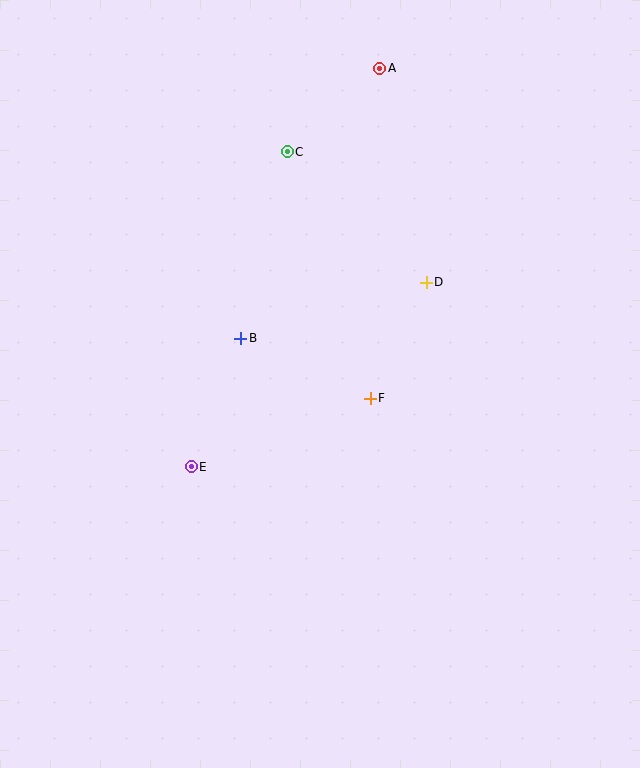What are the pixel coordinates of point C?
Point C is at (287, 152).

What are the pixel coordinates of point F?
Point F is at (370, 398).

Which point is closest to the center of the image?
Point F at (370, 398) is closest to the center.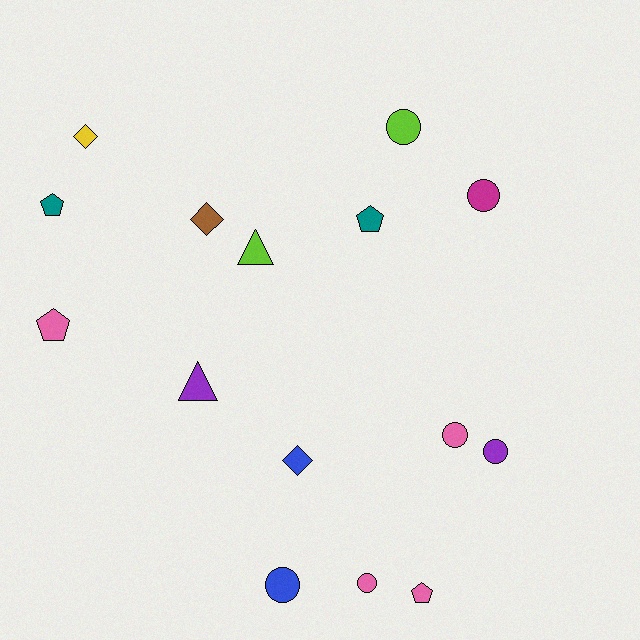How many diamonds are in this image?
There are 3 diamonds.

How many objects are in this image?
There are 15 objects.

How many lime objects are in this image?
There are 2 lime objects.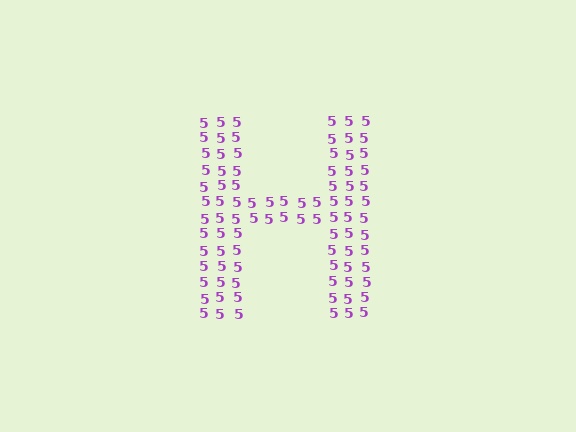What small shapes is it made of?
It is made of small digit 5's.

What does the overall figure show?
The overall figure shows the letter H.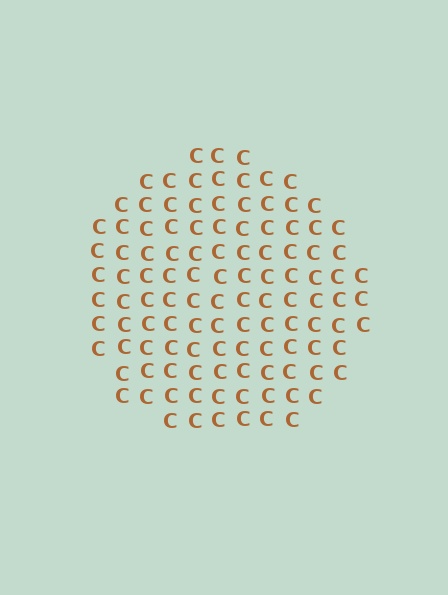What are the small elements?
The small elements are letter C's.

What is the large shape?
The large shape is a circle.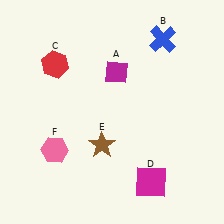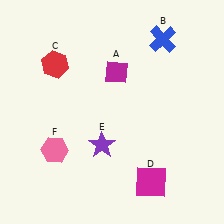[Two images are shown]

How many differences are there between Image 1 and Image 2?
There is 1 difference between the two images.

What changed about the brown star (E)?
In Image 1, E is brown. In Image 2, it changed to purple.